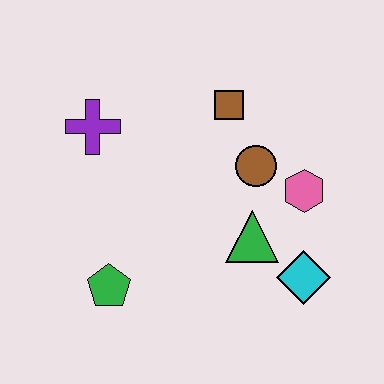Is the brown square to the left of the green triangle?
Yes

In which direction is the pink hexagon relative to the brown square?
The pink hexagon is below the brown square.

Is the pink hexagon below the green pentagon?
No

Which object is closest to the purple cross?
The brown square is closest to the purple cross.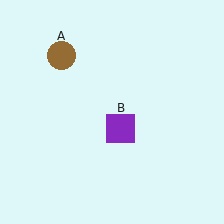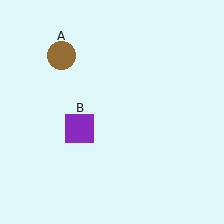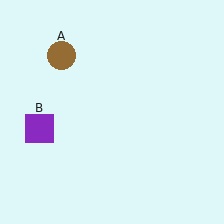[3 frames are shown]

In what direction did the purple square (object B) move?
The purple square (object B) moved left.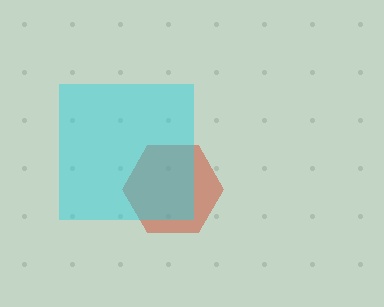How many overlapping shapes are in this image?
There are 2 overlapping shapes in the image.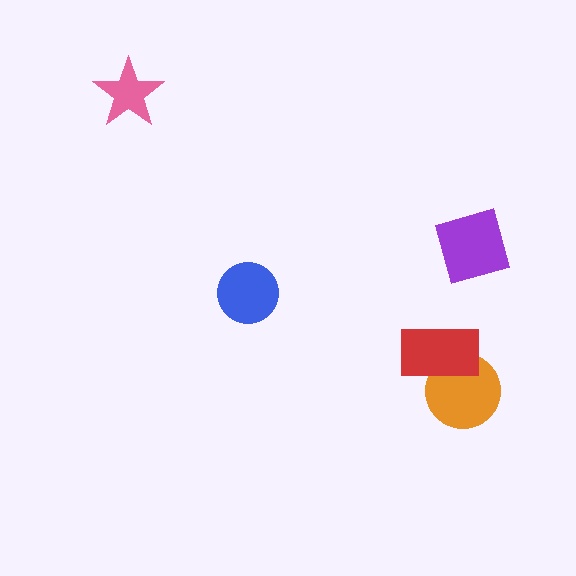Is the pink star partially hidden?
No, no other shape covers it.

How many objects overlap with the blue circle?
0 objects overlap with the blue circle.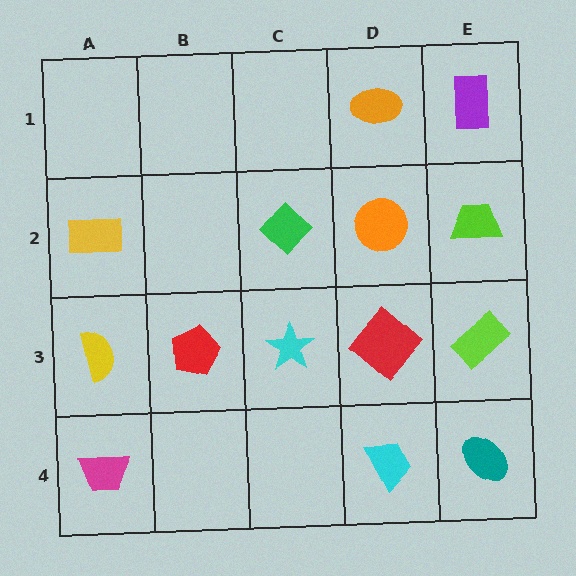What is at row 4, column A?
A magenta trapezoid.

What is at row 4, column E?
A teal ellipse.